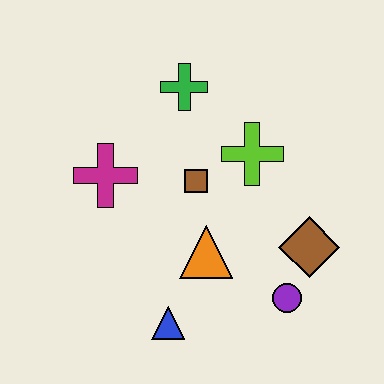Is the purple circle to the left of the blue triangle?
No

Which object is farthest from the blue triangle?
The green cross is farthest from the blue triangle.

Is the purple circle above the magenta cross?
No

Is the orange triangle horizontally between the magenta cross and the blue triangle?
No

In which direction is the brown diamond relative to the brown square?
The brown diamond is to the right of the brown square.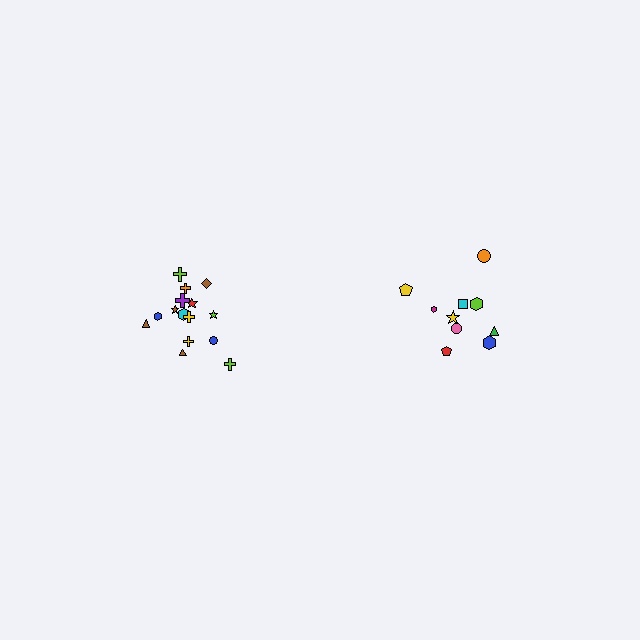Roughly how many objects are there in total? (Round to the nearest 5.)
Roughly 25 objects in total.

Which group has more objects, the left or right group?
The left group.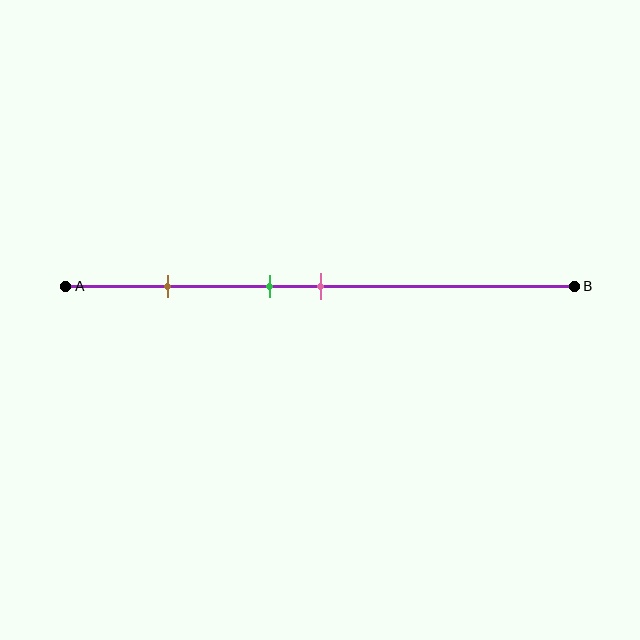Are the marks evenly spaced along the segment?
No, the marks are not evenly spaced.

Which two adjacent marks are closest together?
The green and pink marks are the closest adjacent pair.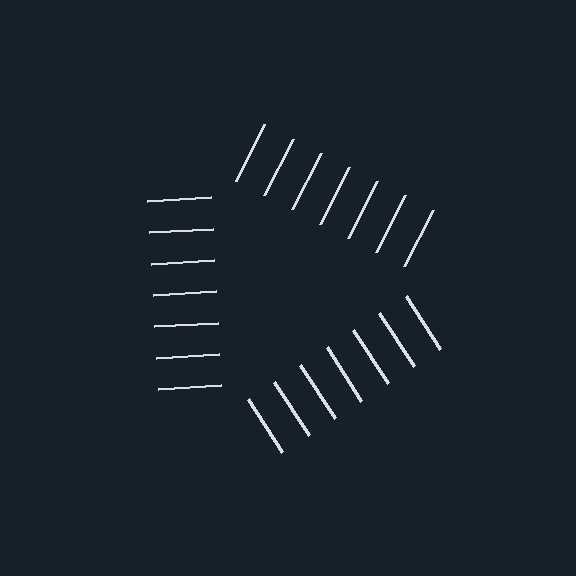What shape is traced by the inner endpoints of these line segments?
An illusory triangle — the line segments terminate on its edges but no continuous stroke is drawn.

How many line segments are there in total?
21 — 7 along each of the 3 edges.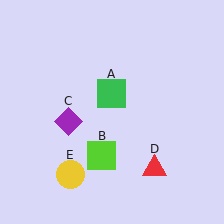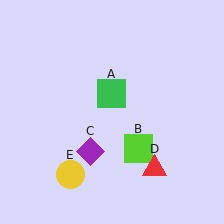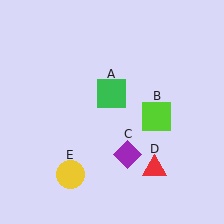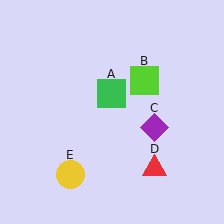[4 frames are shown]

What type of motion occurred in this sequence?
The lime square (object B), purple diamond (object C) rotated counterclockwise around the center of the scene.